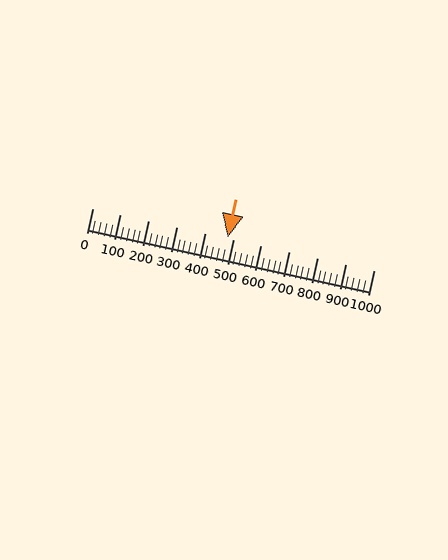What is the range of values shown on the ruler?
The ruler shows values from 0 to 1000.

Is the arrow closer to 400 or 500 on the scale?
The arrow is closer to 500.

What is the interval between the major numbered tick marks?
The major tick marks are spaced 100 units apart.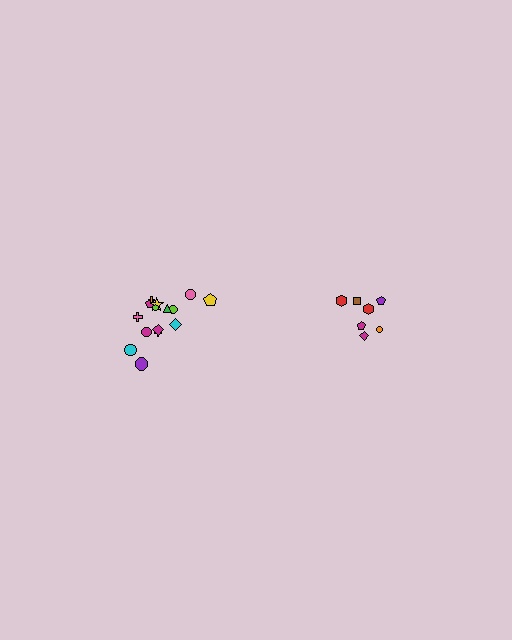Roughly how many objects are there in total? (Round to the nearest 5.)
Roughly 20 objects in total.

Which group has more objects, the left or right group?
The left group.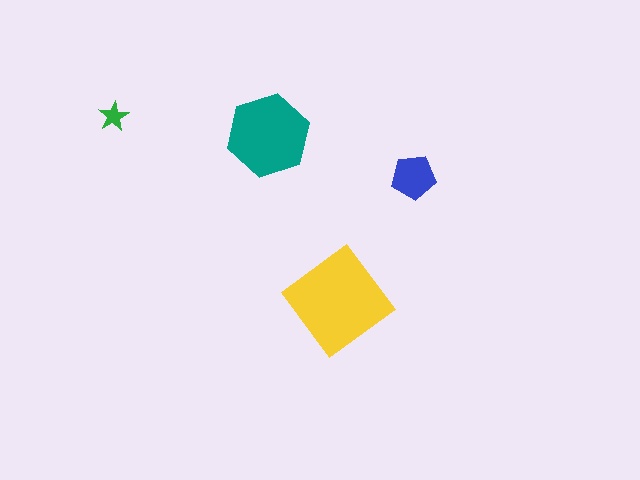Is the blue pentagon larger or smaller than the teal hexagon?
Smaller.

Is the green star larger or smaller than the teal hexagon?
Smaller.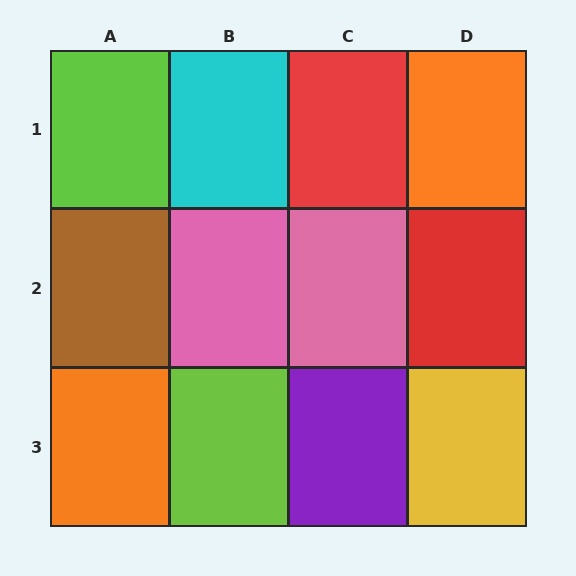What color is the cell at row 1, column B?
Cyan.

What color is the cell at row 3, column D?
Yellow.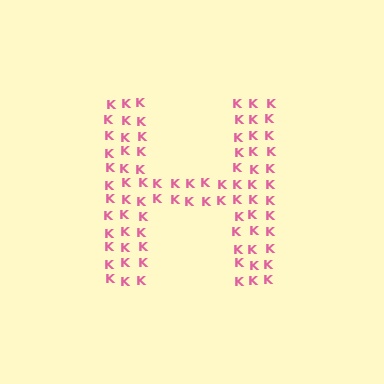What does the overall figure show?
The overall figure shows the letter H.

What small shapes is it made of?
It is made of small letter K's.